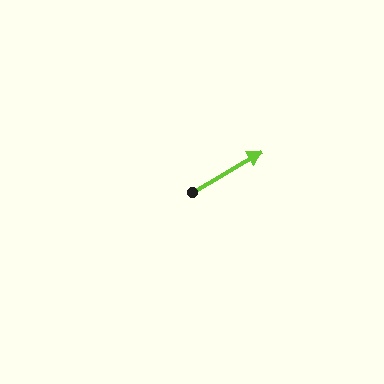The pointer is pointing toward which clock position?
Roughly 2 o'clock.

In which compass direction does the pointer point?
Northeast.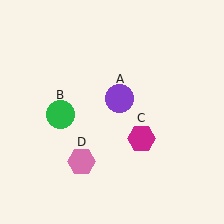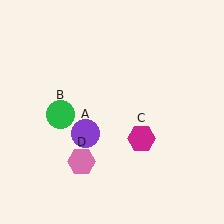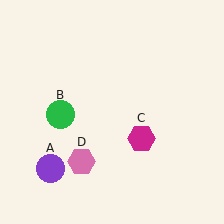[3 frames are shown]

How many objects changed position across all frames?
1 object changed position: purple circle (object A).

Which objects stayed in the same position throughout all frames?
Green circle (object B) and magenta hexagon (object C) and pink hexagon (object D) remained stationary.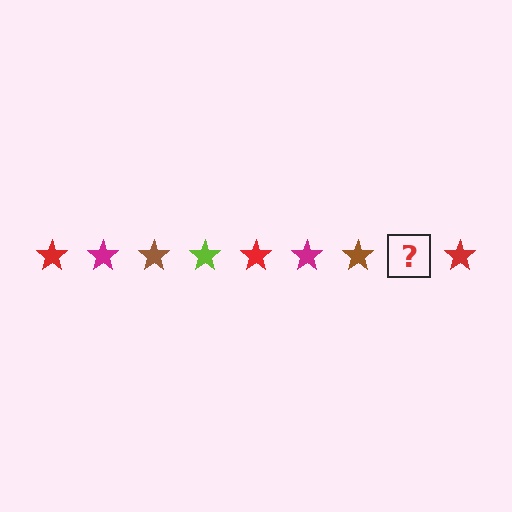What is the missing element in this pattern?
The missing element is a lime star.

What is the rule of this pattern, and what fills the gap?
The rule is that the pattern cycles through red, magenta, brown, lime stars. The gap should be filled with a lime star.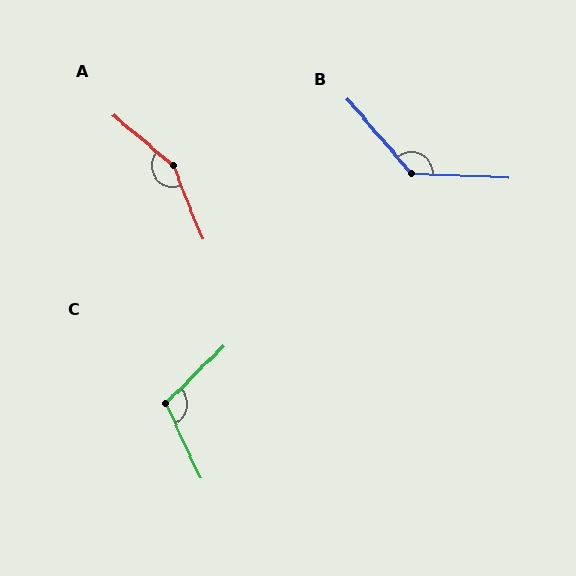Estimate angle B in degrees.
Approximately 134 degrees.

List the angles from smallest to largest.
C (109°), B (134°), A (152°).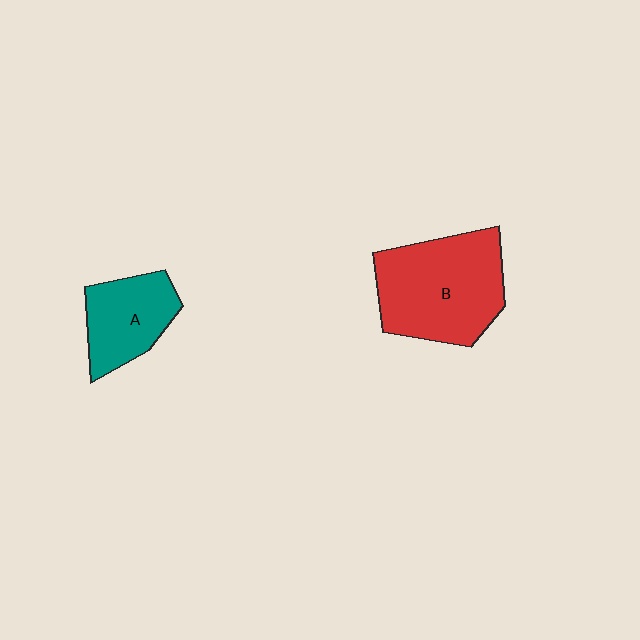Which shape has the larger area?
Shape B (red).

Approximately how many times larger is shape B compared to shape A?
Approximately 1.7 times.